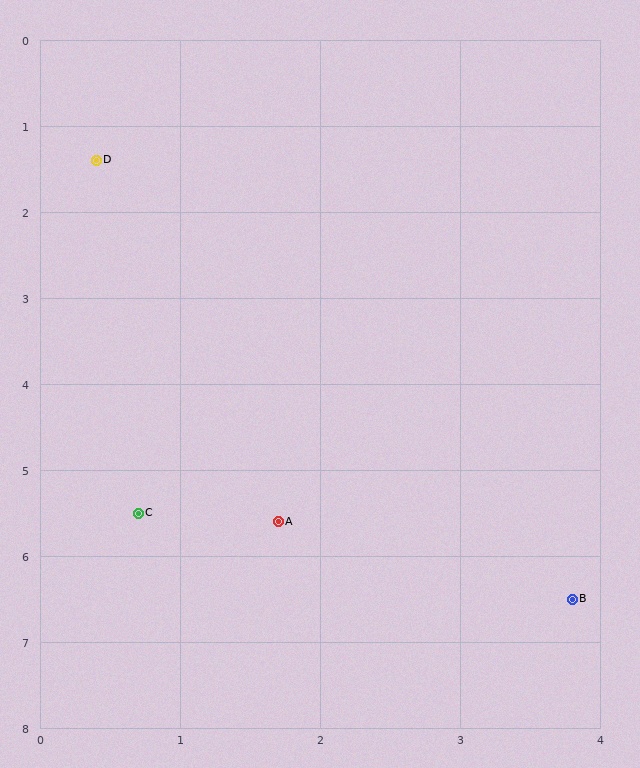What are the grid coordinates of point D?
Point D is at approximately (0.4, 1.4).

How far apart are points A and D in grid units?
Points A and D are about 4.4 grid units apart.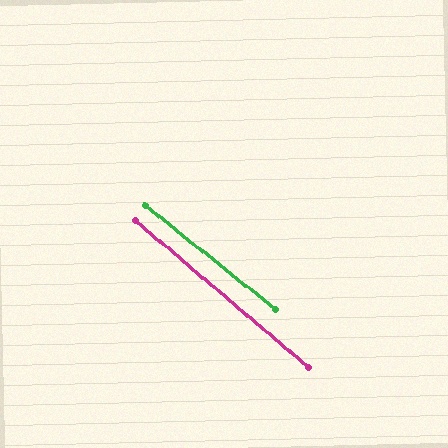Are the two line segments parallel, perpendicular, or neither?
Parallel — their directions differ by only 1.8°.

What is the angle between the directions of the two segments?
Approximately 2 degrees.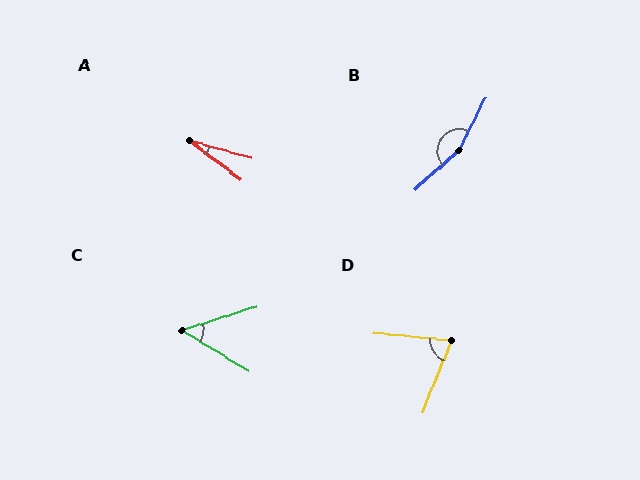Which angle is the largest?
B, at approximately 158 degrees.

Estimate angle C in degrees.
Approximately 49 degrees.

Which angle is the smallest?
A, at approximately 21 degrees.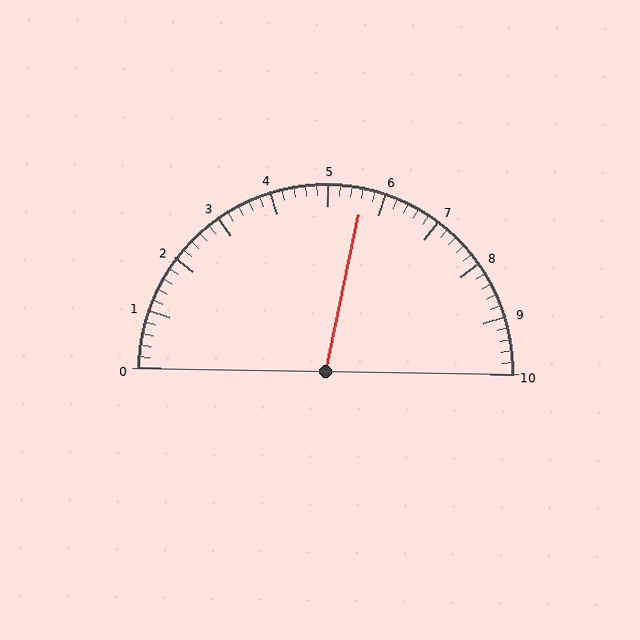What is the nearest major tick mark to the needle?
The nearest major tick mark is 6.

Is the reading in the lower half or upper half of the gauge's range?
The reading is in the upper half of the range (0 to 10).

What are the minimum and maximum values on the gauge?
The gauge ranges from 0 to 10.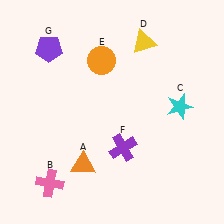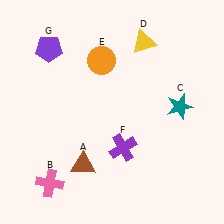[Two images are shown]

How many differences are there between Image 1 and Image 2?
There are 2 differences between the two images.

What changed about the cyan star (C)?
In Image 1, C is cyan. In Image 2, it changed to teal.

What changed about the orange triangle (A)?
In Image 1, A is orange. In Image 2, it changed to brown.